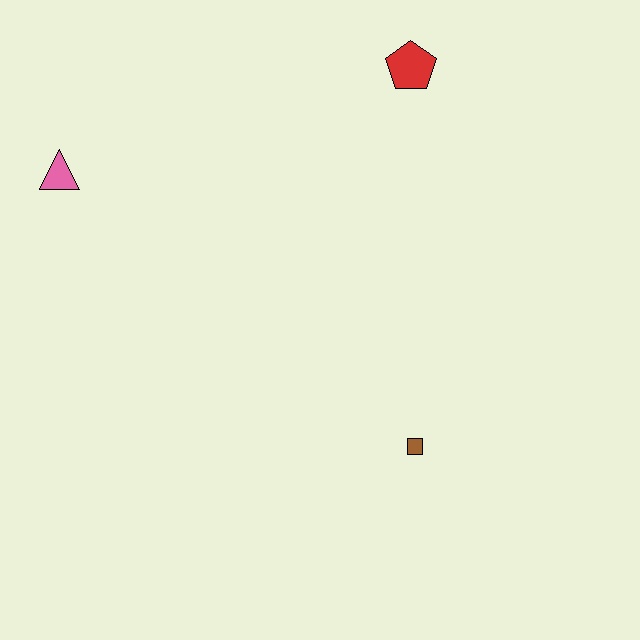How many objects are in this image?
There are 3 objects.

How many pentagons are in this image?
There is 1 pentagon.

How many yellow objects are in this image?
There are no yellow objects.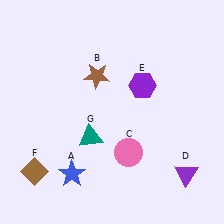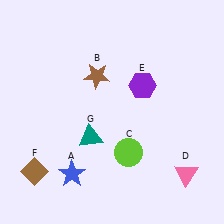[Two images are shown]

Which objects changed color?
C changed from pink to lime. D changed from purple to pink.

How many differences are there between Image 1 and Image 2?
There are 2 differences between the two images.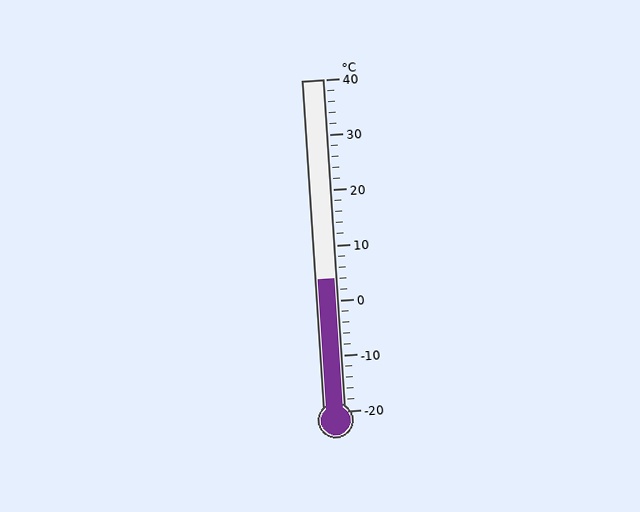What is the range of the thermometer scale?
The thermometer scale ranges from -20°C to 40°C.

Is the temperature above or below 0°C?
The temperature is above 0°C.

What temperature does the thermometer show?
The thermometer shows approximately 4°C.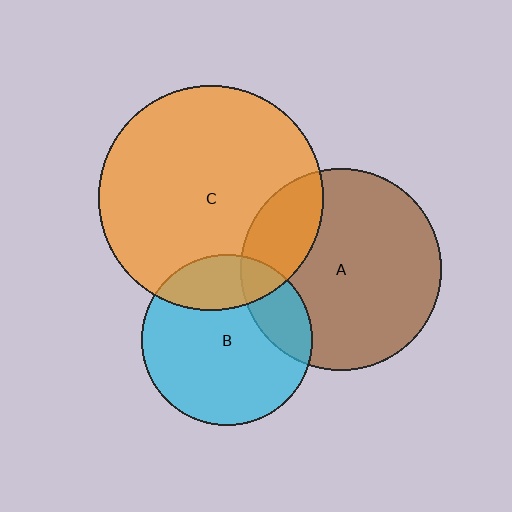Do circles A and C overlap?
Yes.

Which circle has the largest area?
Circle C (orange).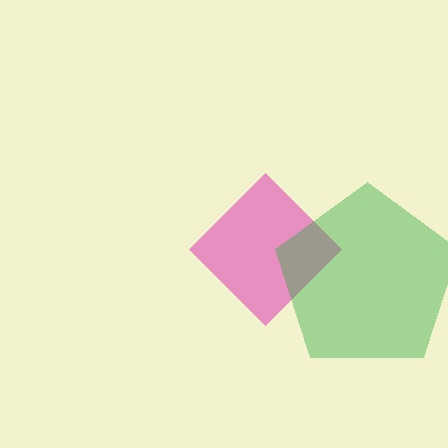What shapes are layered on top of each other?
The layered shapes are: a pink diamond, a green pentagon.